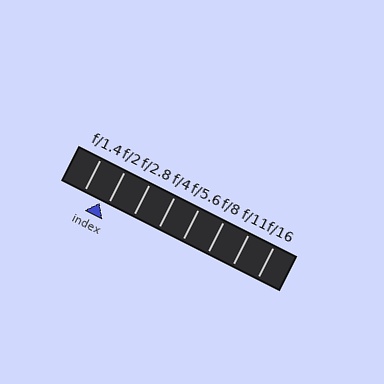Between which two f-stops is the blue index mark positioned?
The index mark is between f/1.4 and f/2.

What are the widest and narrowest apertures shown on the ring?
The widest aperture shown is f/1.4 and the narrowest is f/16.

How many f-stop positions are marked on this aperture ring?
There are 8 f-stop positions marked.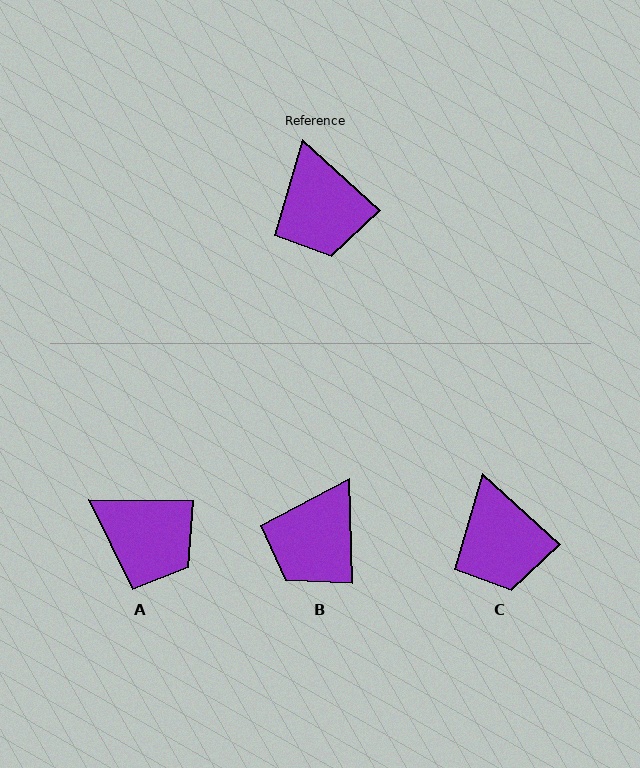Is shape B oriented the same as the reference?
No, it is off by about 46 degrees.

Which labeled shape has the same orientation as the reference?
C.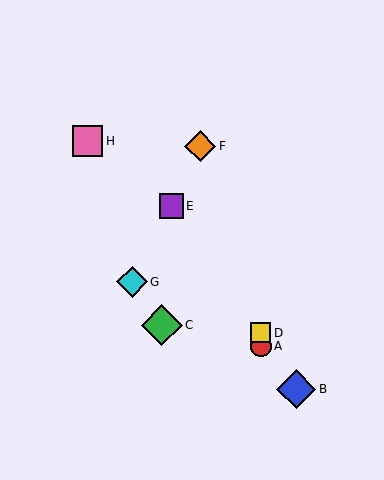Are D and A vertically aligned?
Yes, both are at x≈261.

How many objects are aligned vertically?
2 objects (A, D) are aligned vertically.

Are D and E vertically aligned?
No, D is at x≈261 and E is at x≈171.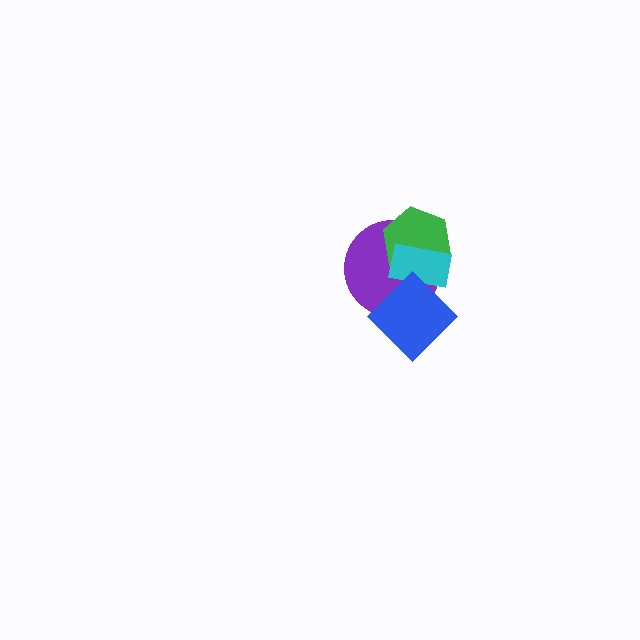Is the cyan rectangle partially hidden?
Yes, it is partially covered by another shape.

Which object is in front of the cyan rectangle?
The blue diamond is in front of the cyan rectangle.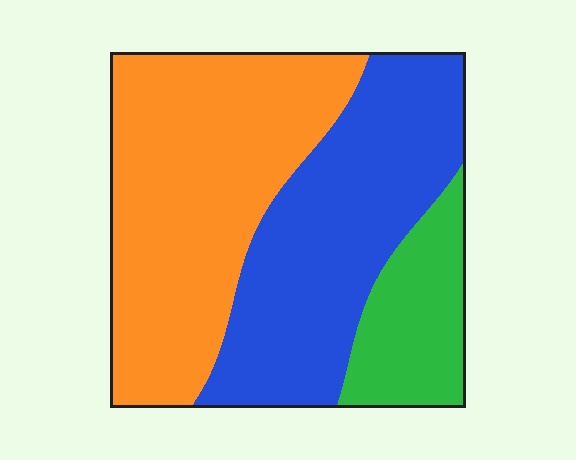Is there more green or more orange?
Orange.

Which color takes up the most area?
Orange, at roughly 45%.